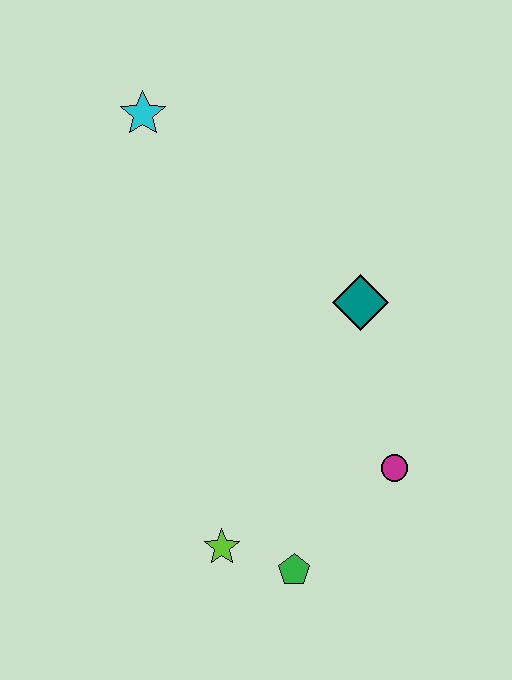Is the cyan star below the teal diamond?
No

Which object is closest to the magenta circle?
The green pentagon is closest to the magenta circle.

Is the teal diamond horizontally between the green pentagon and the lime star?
No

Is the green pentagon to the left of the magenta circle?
Yes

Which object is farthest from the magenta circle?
The cyan star is farthest from the magenta circle.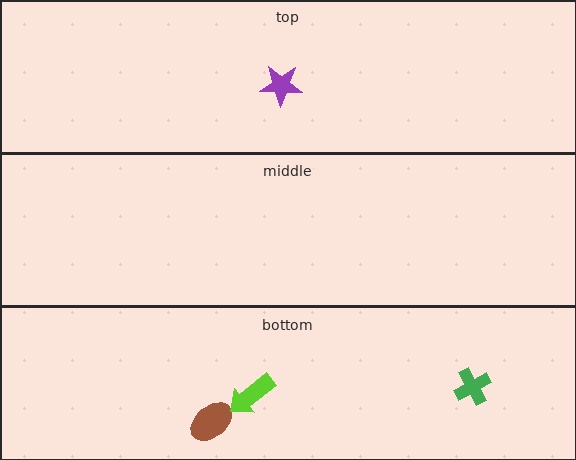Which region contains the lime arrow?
The bottom region.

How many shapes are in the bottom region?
3.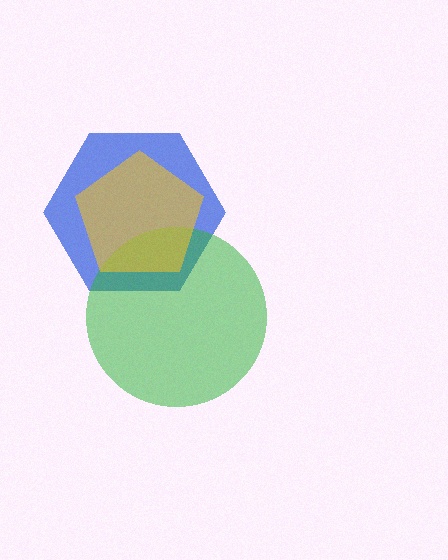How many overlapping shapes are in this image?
There are 3 overlapping shapes in the image.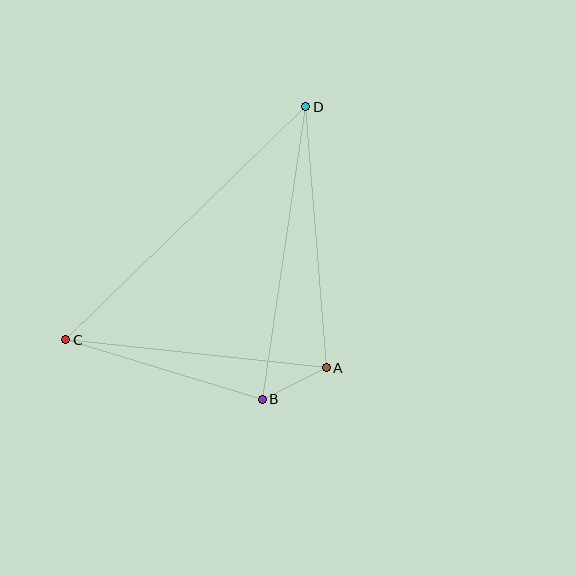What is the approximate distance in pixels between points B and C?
The distance between B and C is approximately 206 pixels.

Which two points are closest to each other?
Points A and B are closest to each other.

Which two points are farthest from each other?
Points C and D are farthest from each other.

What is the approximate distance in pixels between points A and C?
The distance between A and C is approximately 262 pixels.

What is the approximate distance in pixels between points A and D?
The distance between A and D is approximately 262 pixels.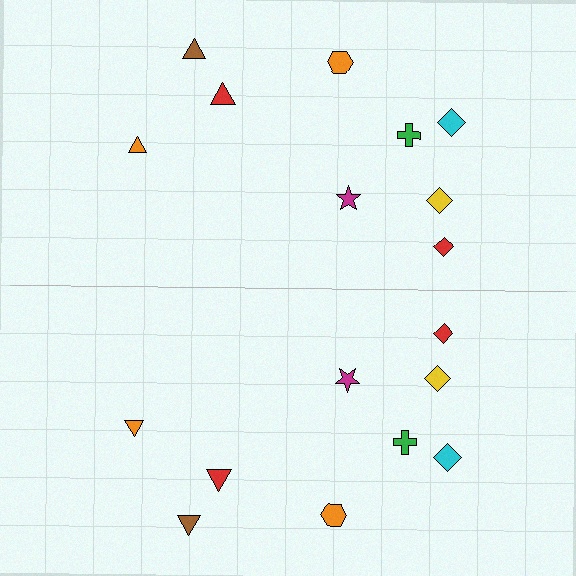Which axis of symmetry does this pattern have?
The pattern has a horizontal axis of symmetry running through the center of the image.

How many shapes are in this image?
There are 18 shapes in this image.